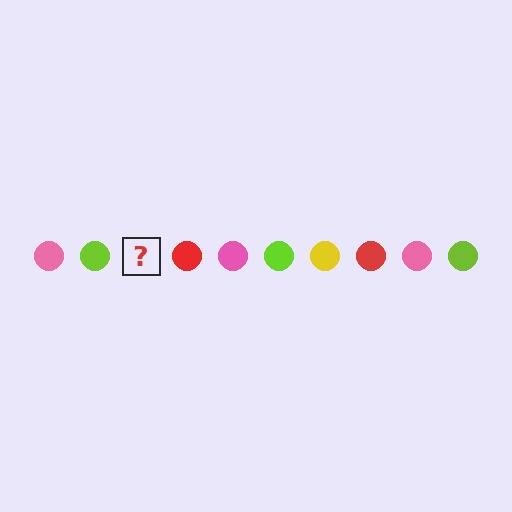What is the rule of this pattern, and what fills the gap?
The rule is that the pattern cycles through pink, lime, yellow, red circles. The gap should be filled with a yellow circle.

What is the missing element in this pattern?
The missing element is a yellow circle.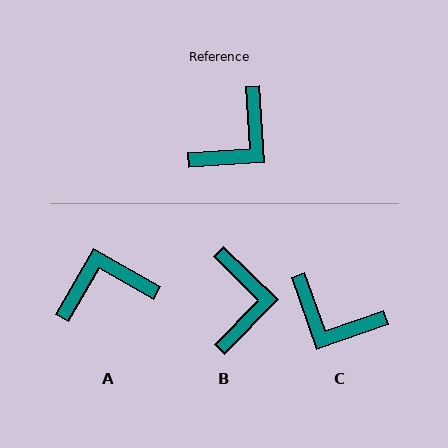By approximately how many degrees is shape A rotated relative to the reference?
Approximately 146 degrees counter-clockwise.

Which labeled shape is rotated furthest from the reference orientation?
A, about 146 degrees away.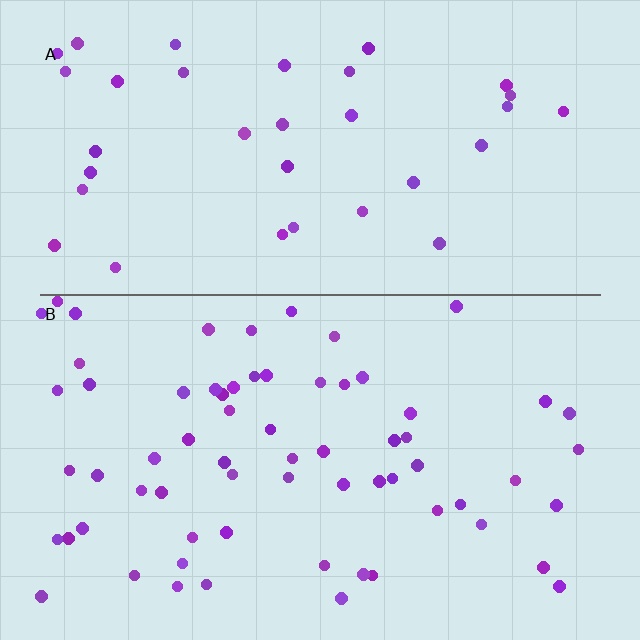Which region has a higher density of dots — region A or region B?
B (the bottom).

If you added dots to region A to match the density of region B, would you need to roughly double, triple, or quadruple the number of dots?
Approximately double.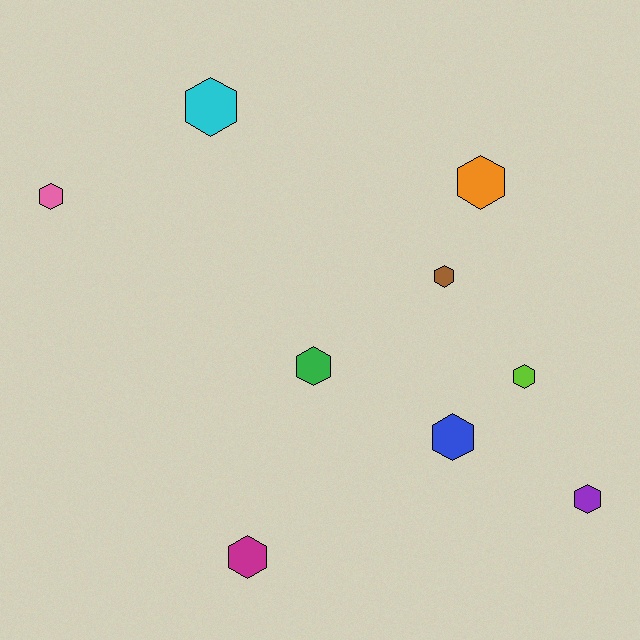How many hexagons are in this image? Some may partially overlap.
There are 9 hexagons.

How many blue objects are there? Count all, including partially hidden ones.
There is 1 blue object.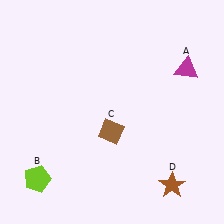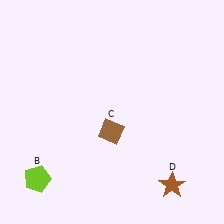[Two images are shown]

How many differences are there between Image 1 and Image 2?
There is 1 difference between the two images.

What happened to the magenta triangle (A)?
The magenta triangle (A) was removed in Image 2. It was in the top-right area of Image 1.